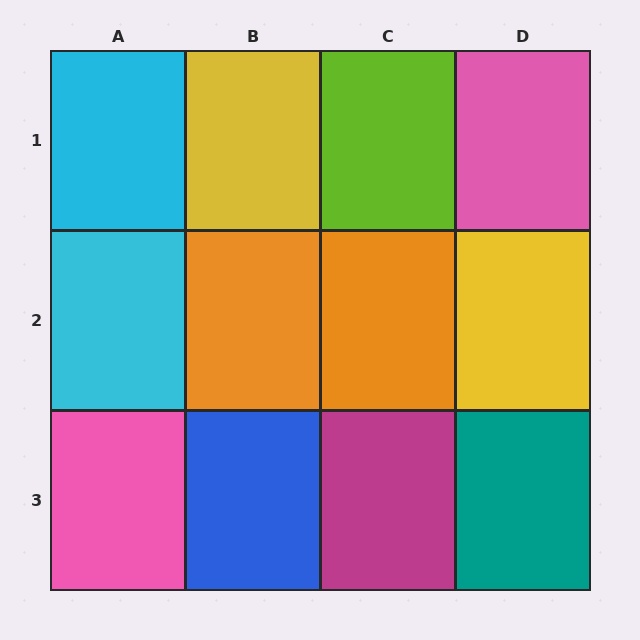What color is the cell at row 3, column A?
Pink.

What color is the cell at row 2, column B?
Orange.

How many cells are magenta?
1 cell is magenta.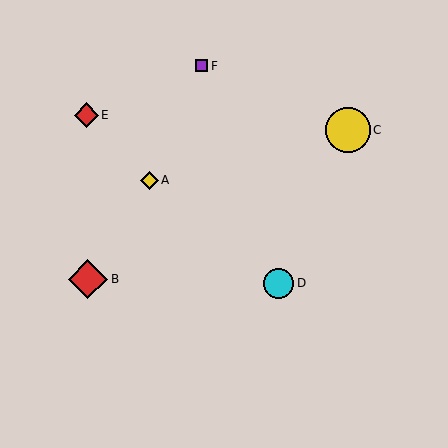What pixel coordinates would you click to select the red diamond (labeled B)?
Click at (88, 279) to select the red diamond B.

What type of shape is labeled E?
Shape E is a red diamond.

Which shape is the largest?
The yellow circle (labeled C) is the largest.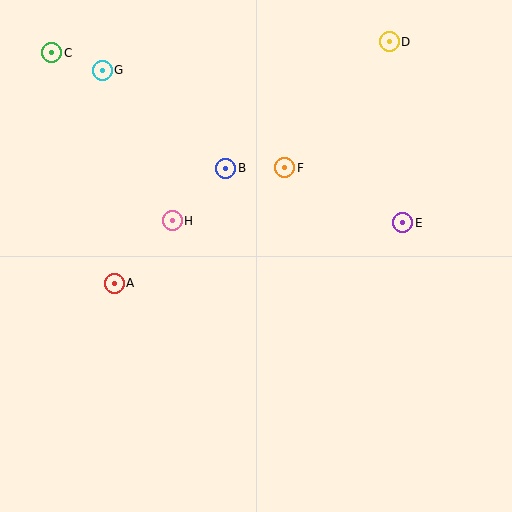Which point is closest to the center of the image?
Point H at (172, 221) is closest to the center.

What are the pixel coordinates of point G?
Point G is at (102, 70).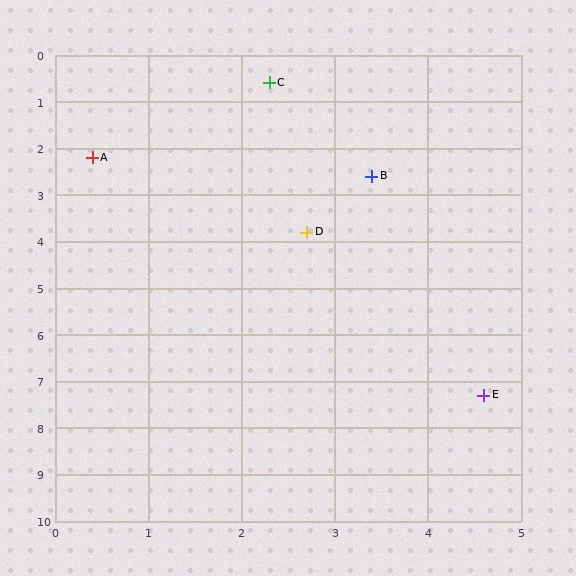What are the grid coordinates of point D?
Point D is at approximately (2.7, 3.8).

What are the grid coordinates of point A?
Point A is at approximately (0.4, 2.2).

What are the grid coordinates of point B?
Point B is at approximately (3.4, 2.6).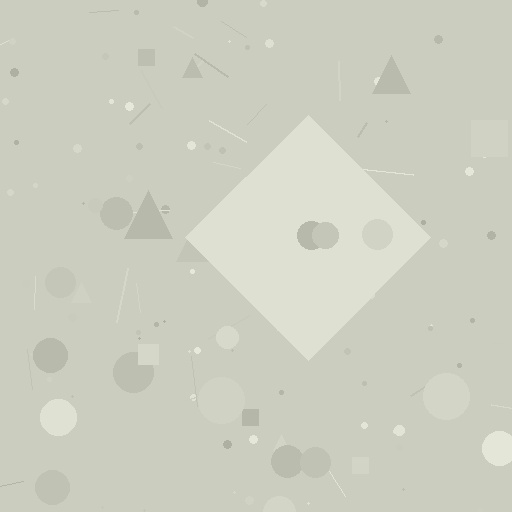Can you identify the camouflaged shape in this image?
The camouflaged shape is a diamond.